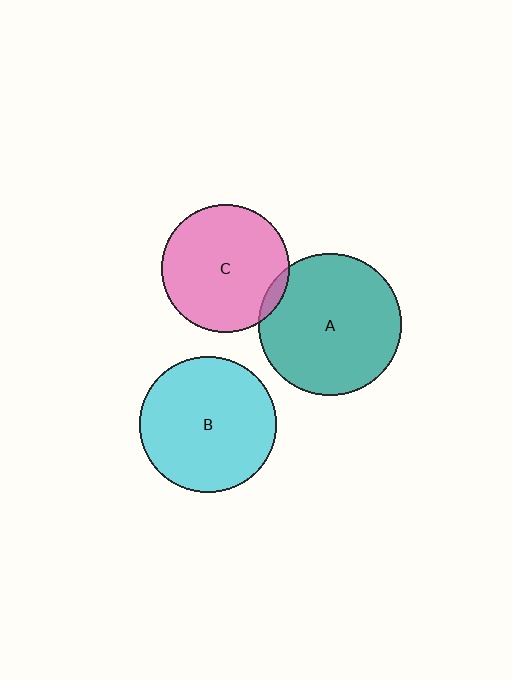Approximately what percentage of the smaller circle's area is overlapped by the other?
Approximately 5%.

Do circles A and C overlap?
Yes.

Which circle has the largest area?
Circle A (teal).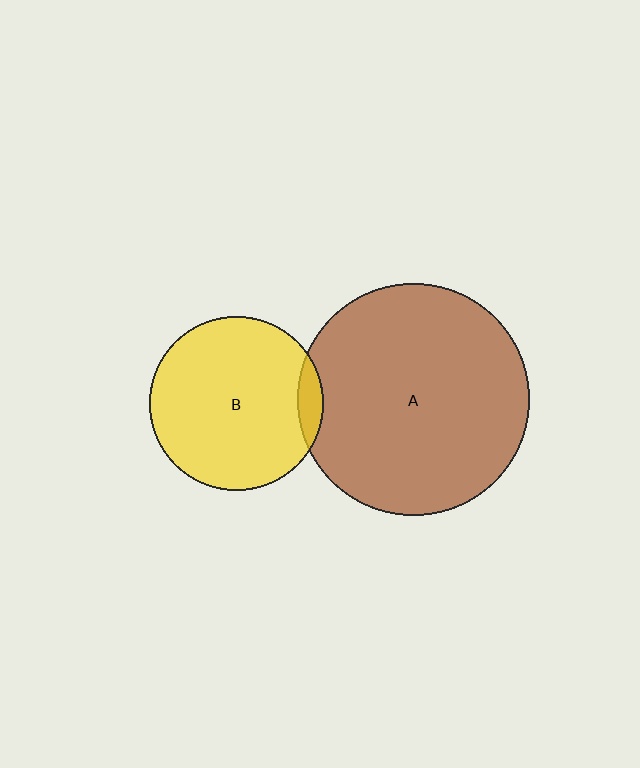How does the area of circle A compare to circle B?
Approximately 1.8 times.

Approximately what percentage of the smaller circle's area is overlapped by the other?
Approximately 5%.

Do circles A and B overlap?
Yes.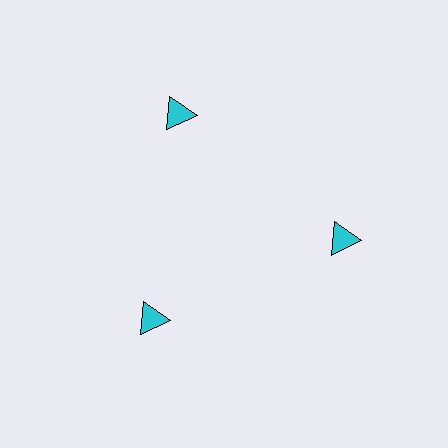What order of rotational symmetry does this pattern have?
This pattern has 3-fold rotational symmetry.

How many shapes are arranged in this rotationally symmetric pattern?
There are 3 shapes, arranged in 3 groups of 1.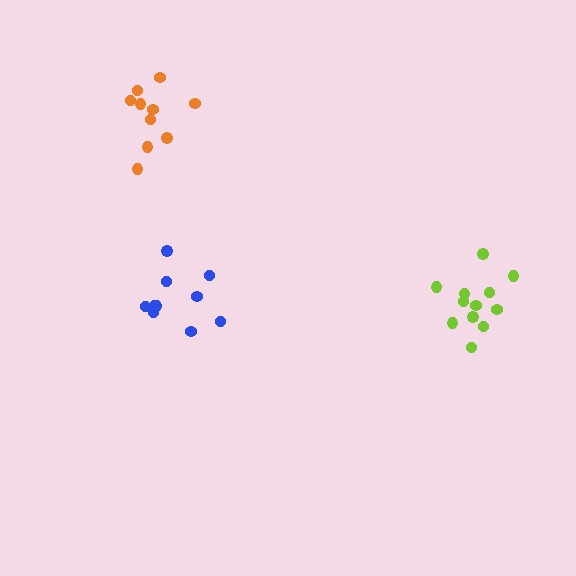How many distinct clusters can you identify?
There are 3 distinct clusters.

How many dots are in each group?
Group 1: 10 dots, Group 2: 12 dots, Group 3: 10 dots (32 total).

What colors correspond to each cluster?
The clusters are colored: blue, lime, orange.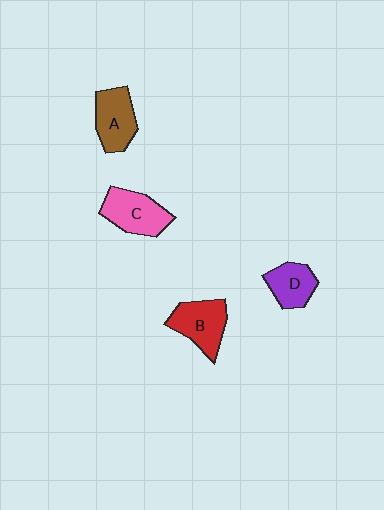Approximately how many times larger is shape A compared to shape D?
Approximately 1.2 times.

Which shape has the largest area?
Shape C (pink).